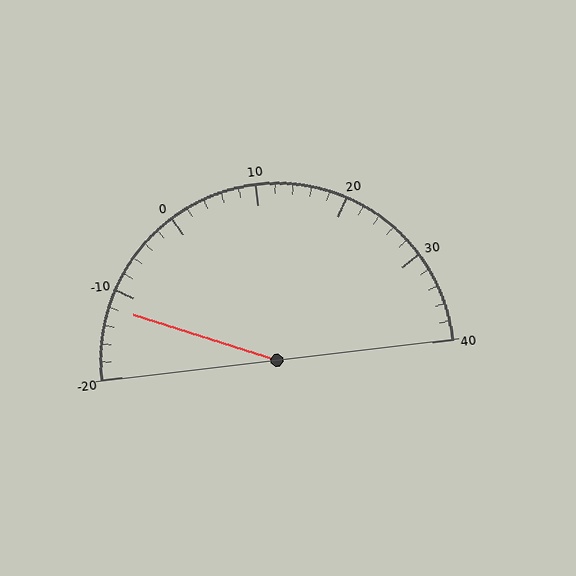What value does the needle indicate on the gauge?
The needle indicates approximately -12.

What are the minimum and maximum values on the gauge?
The gauge ranges from -20 to 40.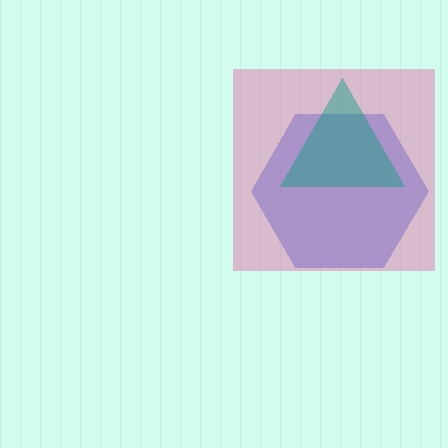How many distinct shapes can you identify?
There are 3 distinct shapes: a blue hexagon, a pink square, a teal triangle.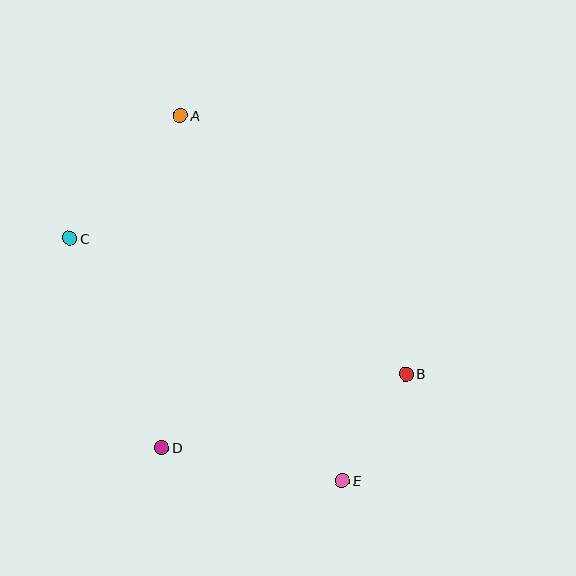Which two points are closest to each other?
Points B and E are closest to each other.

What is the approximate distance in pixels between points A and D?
The distance between A and D is approximately 333 pixels.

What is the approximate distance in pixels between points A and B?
The distance between A and B is approximately 343 pixels.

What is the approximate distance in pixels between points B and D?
The distance between B and D is approximately 255 pixels.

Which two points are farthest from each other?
Points A and E are farthest from each other.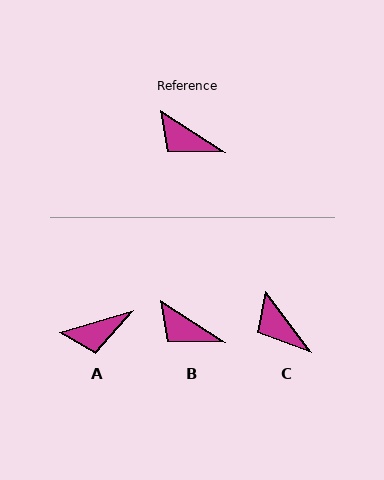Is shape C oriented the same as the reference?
No, it is off by about 20 degrees.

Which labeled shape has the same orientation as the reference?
B.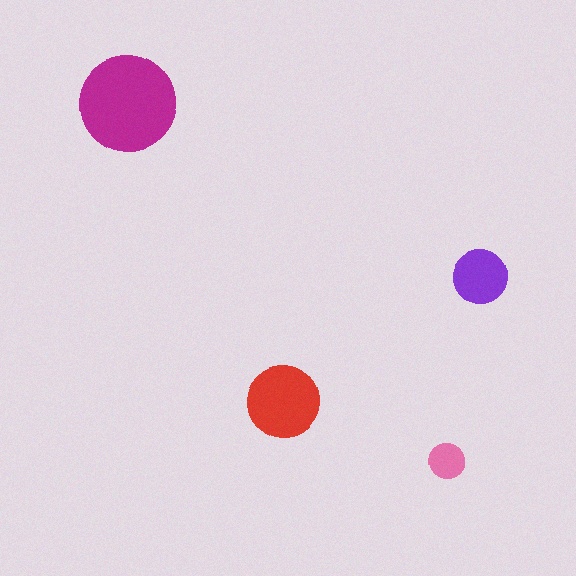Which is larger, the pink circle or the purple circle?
The purple one.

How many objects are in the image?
There are 4 objects in the image.